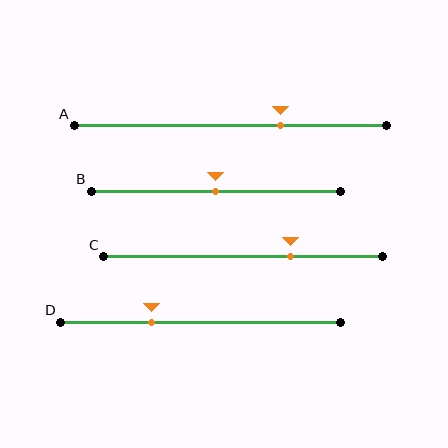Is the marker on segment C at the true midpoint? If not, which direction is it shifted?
No, the marker on segment C is shifted to the right by about 17% of the segment length.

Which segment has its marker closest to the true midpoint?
Segment B has its marker closest to the true midpoint.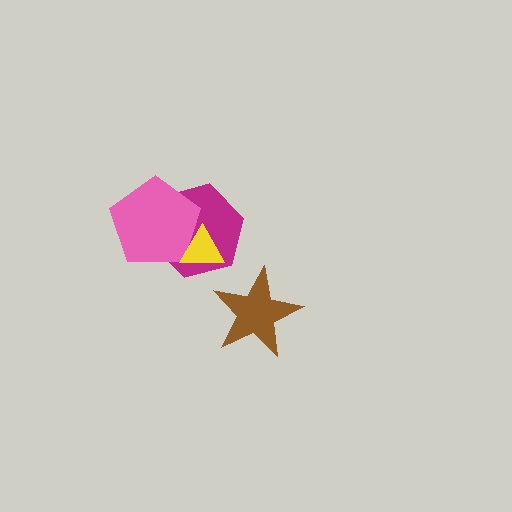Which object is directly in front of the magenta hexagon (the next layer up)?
The pink pentagon is directly in front of the magenta hexagon.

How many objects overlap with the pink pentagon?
2 objects overlap with the pink pentagon.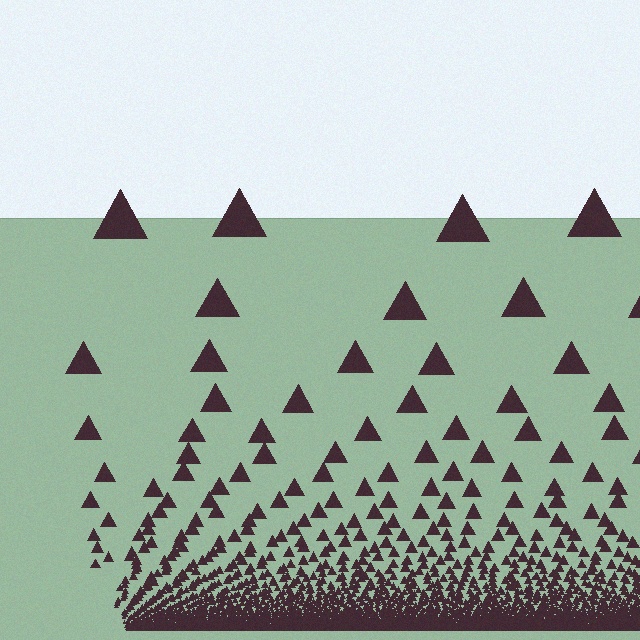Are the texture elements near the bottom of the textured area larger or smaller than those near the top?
Smaller. The gradient is inverted — elements near the bottom are smaller and denser.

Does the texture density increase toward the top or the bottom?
Density increases toward the bottom.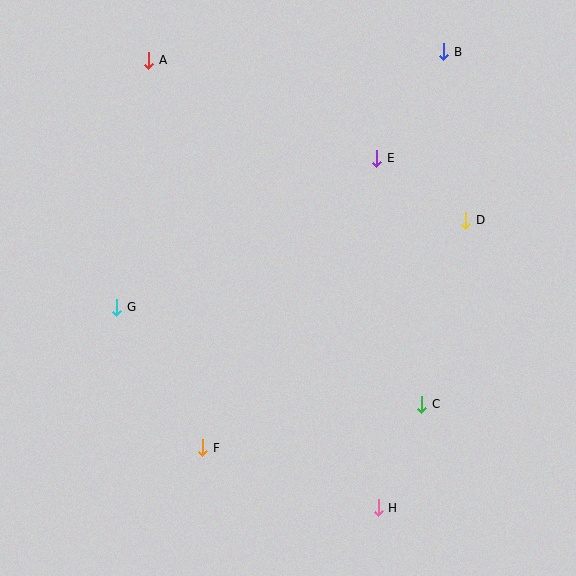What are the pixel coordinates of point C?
Point C is at (422, 404).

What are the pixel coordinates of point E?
Point E is at (377, 158).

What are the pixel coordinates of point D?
Point D is at (466, 220).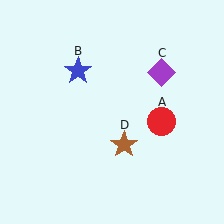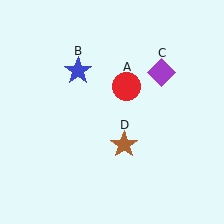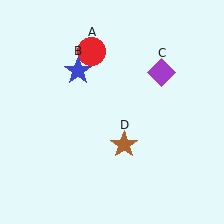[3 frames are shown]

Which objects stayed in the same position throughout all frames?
Blue star (object B) and purple diamond (object C) and brown star (object D) remained stationary.